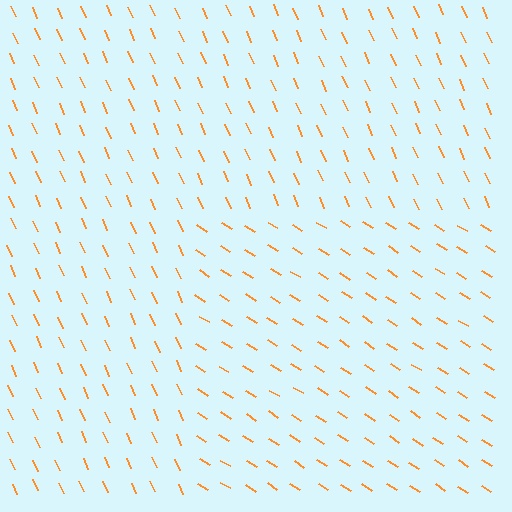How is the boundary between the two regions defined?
The boundary is defined purely by a change in line orientation (approximately 34 degrees difference). All lines are the same color and thickness.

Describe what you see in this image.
The image is filled with small orange line segments. A rectangle region in the image has lines oriented differently from the surrounding lines, creating a visible texture boundary.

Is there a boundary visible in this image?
Yes, there is a texture boundary formed by a change in line orientation.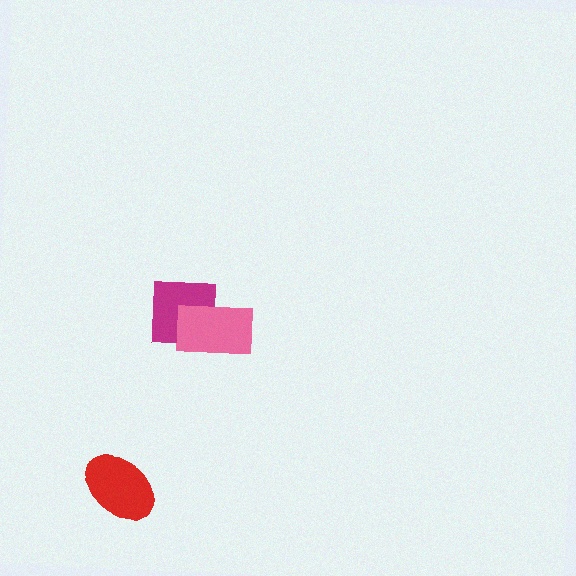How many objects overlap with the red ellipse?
0 objects overlap with the red ellipse.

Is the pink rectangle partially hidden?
No, no other shape covers it.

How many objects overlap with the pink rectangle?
1 object overlaps with the pink rectangle.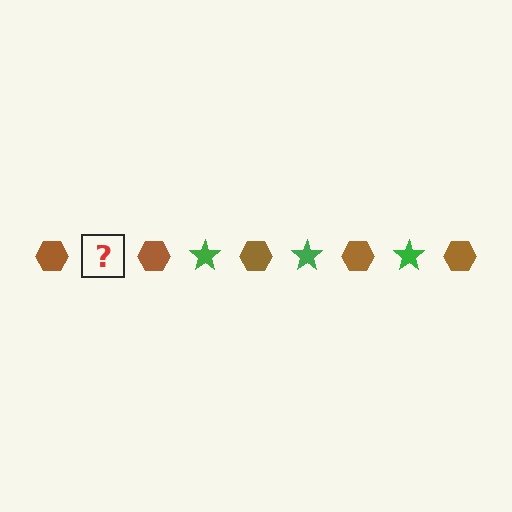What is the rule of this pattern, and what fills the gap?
The rule is that the pattern alternates between brown hexagon and green star. The gap should be filled with a green star.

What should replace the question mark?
The question mark should be replaced with a green star.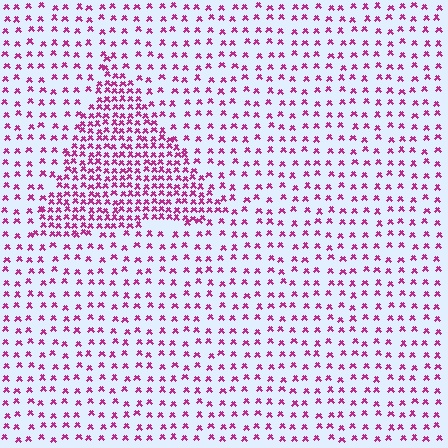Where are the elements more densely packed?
The elements are more densely packed inside the triangle boundary.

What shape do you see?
I see a triangle.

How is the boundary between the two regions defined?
The boundary is defined by a change in element density (approximately 2.3x ratio). All elements are the same color, size, and shape.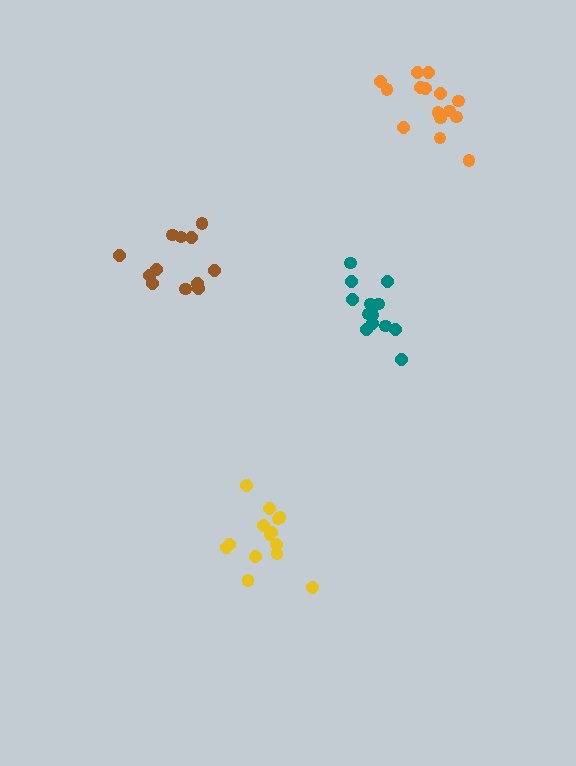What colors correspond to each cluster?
The clusters are colored: brown, orange, yellow, teal.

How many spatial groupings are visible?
There are 4 spatial groupings.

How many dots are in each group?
Group 1: 12 dots, Group 2: 15 dots, Group 3: 14 dots, Group 4: 15 dots (56 total).